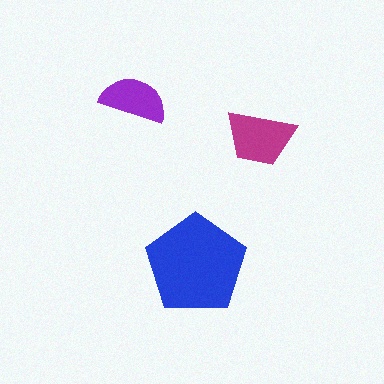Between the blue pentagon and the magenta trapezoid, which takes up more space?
The blue pentagon.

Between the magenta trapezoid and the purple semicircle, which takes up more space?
The magenta trapezoid.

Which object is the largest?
The blue pentagon.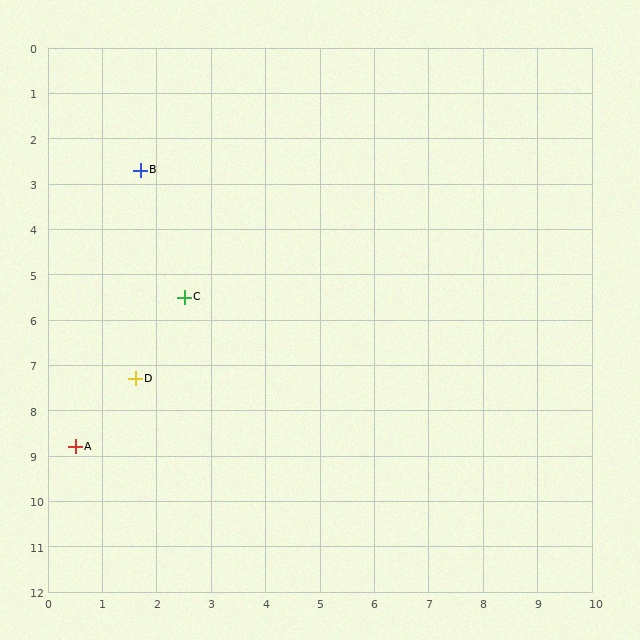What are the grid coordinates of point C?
Point C is at approximately (2.5, 5.5).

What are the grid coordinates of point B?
Point B is at approximately (1.7, 2.7).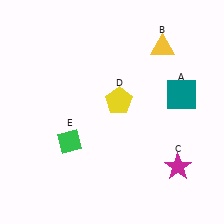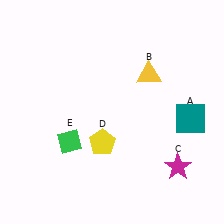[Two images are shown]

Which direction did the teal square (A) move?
The teal square (A) moved down.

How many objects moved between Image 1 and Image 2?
3 objects moved between the two images.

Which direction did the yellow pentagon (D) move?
The yellow pentagon (D) moved down.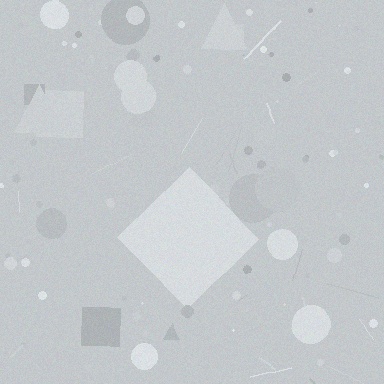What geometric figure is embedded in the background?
A diamond is embedded in the background.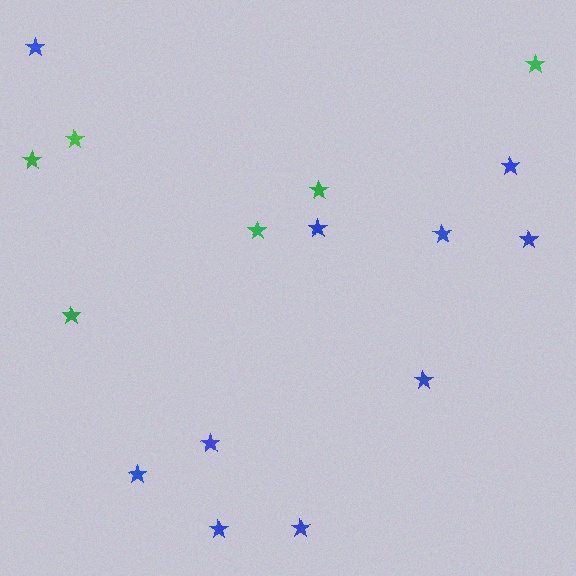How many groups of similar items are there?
There are 2 groups: one group of green stars (6) and one group of blue stars (10).